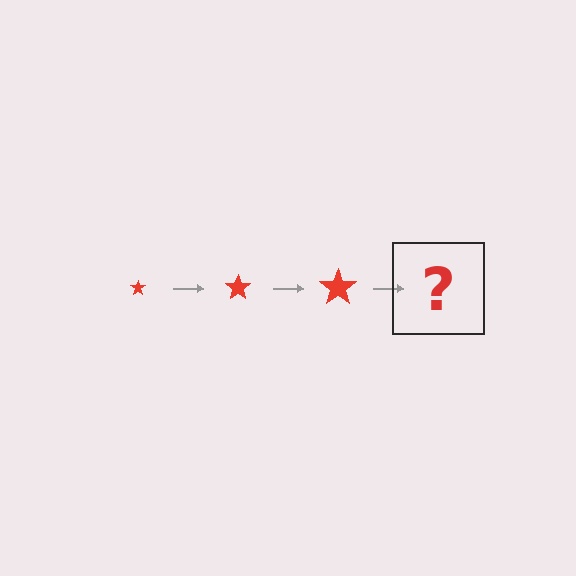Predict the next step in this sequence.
The next step is a red star, larger than the previous one.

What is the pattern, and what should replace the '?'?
The pattern is that the star gets progressively larger each step. The '?' should be a red star, larger than the previous one.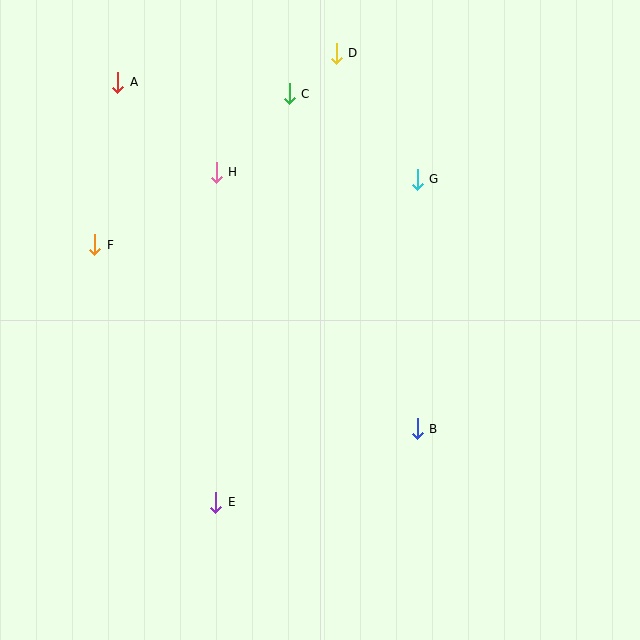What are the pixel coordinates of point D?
Point D is at (336, 53).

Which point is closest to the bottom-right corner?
Point B is closest to the bottom-right corner.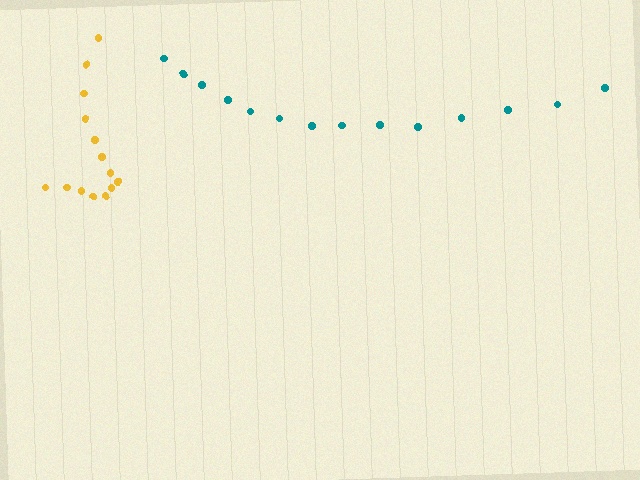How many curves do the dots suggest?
There are 2 distinct paths.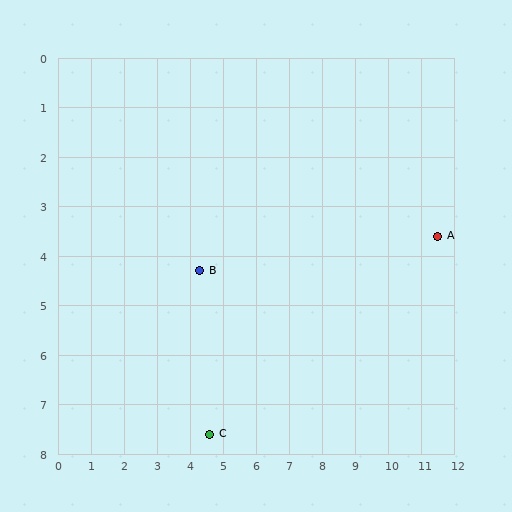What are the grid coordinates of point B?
Point B is at approximately (4.3, 4.3).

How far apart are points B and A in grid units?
Points B and A are about 7.2 grid units apart.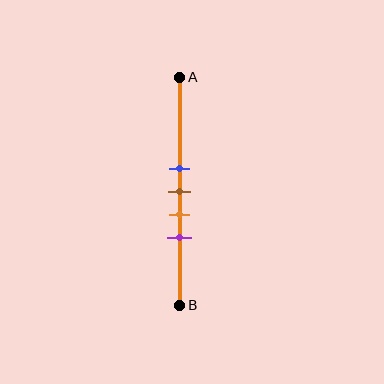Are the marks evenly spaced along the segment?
Yes, the marks are approximately evenly spaced.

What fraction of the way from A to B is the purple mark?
The purple mark is approximately 70% (0.7) of the way from A to B.